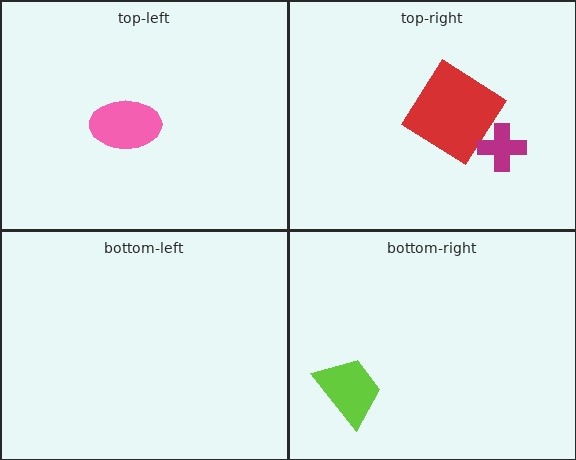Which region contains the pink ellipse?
The top-left region.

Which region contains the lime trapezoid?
The bottom-right region.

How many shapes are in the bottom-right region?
1.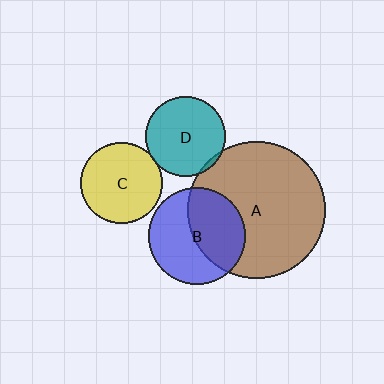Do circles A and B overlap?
Yes.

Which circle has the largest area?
Circle A (brown).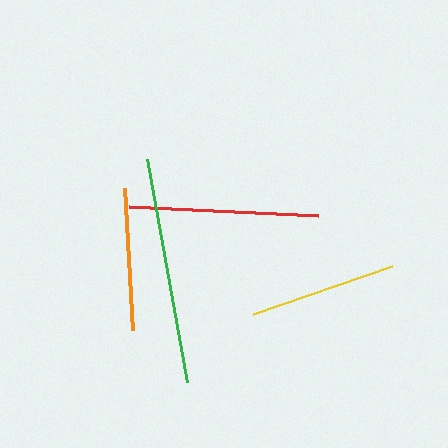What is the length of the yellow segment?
The yellow segment is approximately 147 pixels long.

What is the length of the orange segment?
The orange segment is approximately 142 pixels long.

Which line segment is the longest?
The green line is the longest at approximately 227 pixels.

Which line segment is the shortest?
The orange line is the shortest at approximately 142 pixels.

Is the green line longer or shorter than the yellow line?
The green line is longer than the yellow line.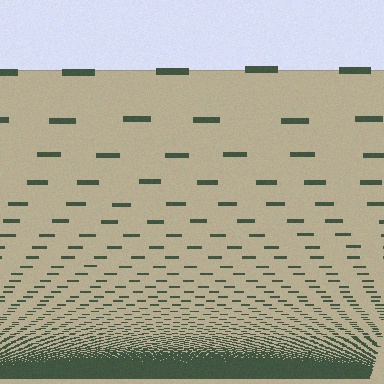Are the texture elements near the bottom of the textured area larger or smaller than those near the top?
Smaller. The gradient is inverted — elements near the bottom are smaller and denser.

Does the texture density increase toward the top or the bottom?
Density increases toward the bottom.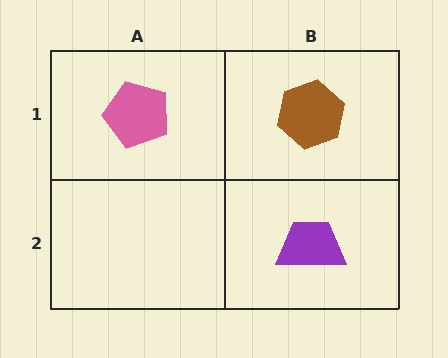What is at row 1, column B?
A brown hexagon.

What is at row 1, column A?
A pink pentagon.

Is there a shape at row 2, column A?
No, that cell is empty.